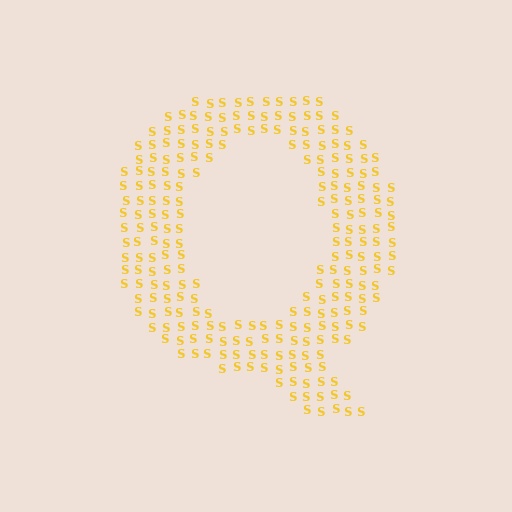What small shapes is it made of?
It is made of small letter S's.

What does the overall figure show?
The overall figure shows the letter Q.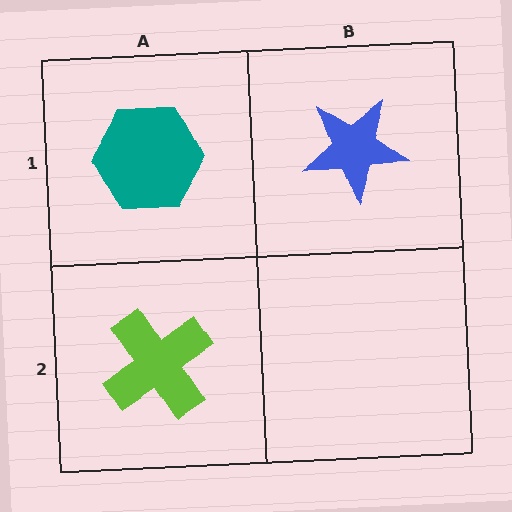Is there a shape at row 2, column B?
No, that cell is empty.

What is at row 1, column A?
A teal hexagon.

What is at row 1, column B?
A blue star.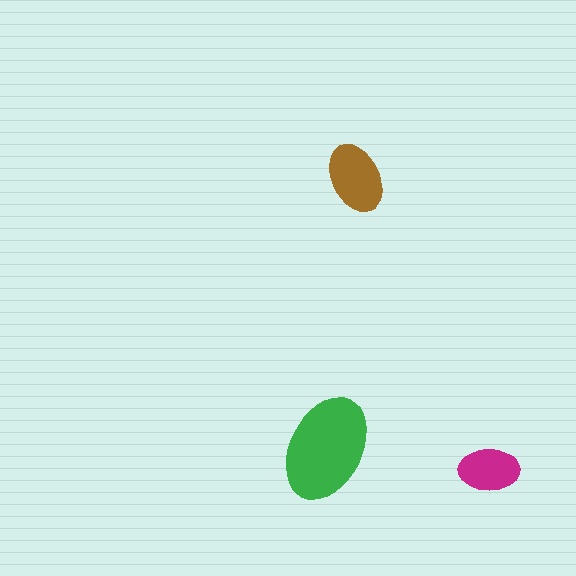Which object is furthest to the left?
The green ellipse is leftmost.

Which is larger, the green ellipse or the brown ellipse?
The green one.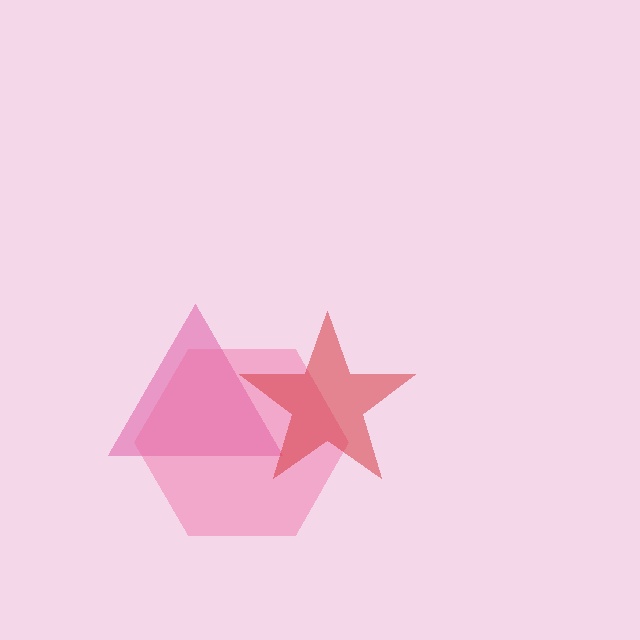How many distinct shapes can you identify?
There are 3 distinct shapes: a magenta triangle, a pink hexagon, a red star.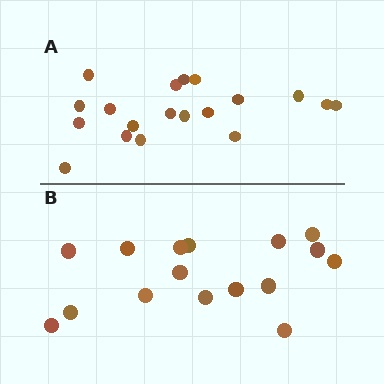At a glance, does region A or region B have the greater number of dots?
Region A (the top region) has more dots.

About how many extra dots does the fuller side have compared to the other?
Region A has just a few more — roughly 2 or 3 more dots than region B.